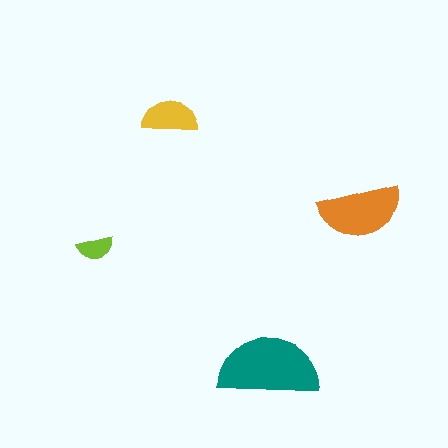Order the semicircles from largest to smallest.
the teal one, the orange one, the yellow one, the lime one.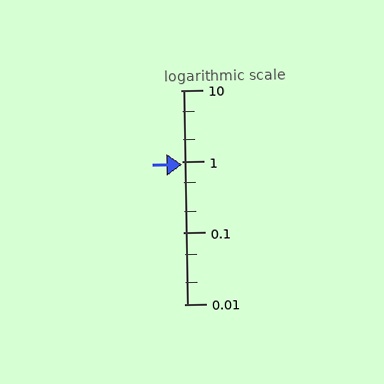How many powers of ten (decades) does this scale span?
The scale spans 3 decades, from 0.01 to 10.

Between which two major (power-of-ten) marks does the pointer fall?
The pointer is between 0.1 and 1.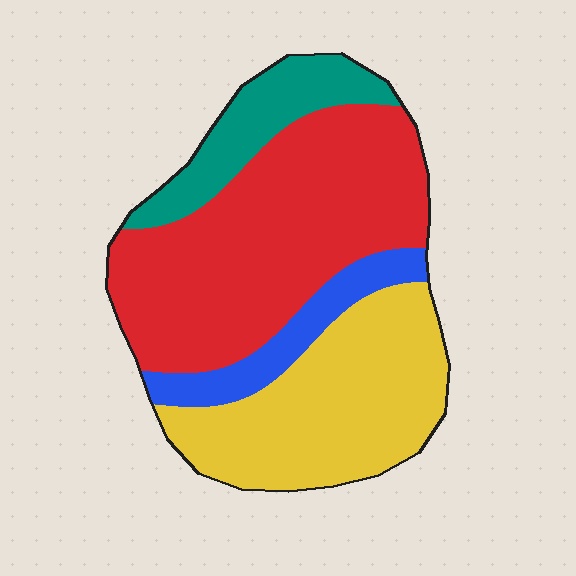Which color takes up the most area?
Red, at roughly 45%.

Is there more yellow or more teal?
Yellow.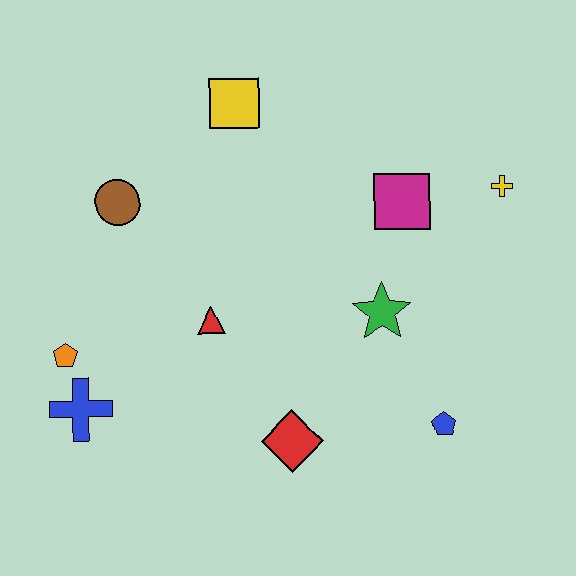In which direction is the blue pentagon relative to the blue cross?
The blue pentagon is to the right of the blue cross.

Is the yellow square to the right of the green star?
No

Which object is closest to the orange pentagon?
The blue cross is closest to the orange pentagon.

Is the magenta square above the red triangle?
Yes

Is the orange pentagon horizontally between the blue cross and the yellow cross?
No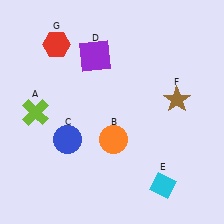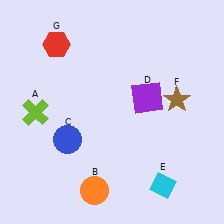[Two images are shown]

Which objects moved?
The objects that moved are: the orange circle (B), the purple square (D).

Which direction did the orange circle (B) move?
The orange circle (B) moved down.